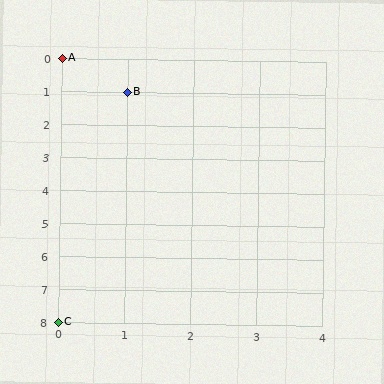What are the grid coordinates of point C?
Point C is at grid coordinates (0, 8).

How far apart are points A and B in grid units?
Points A and B are 1 column and 1 row apart (about 1.4 grid units diagonally).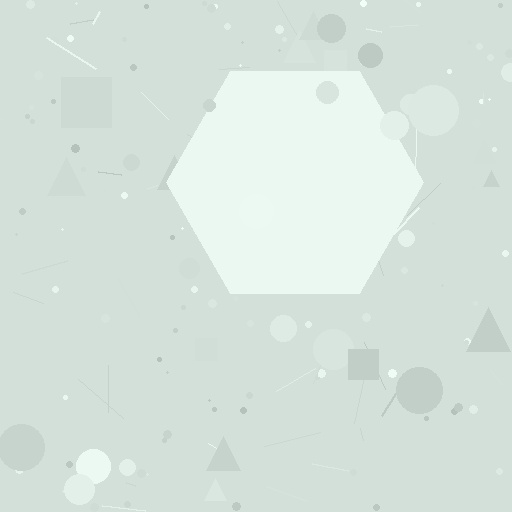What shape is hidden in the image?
A hexagon is hidden in the image.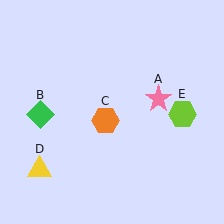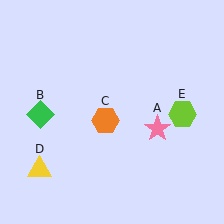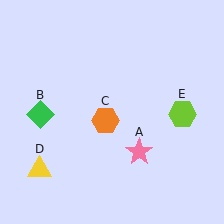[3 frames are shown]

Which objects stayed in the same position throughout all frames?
Green diamond (object B) and orange hexagon (object C) and yellow triangle (object D) and lime hexagon (object E) remained stationary.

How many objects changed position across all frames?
1 object changed position: pink star (object A).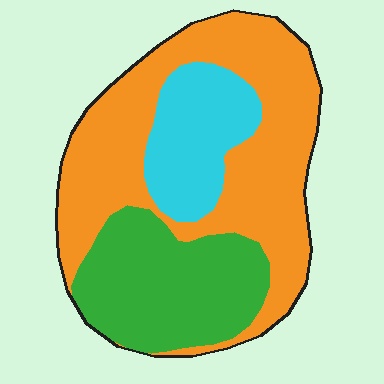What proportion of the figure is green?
Green takes up between a quarter and a half of the figure.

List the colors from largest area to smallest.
From largest to smallest: orange, green, cyan.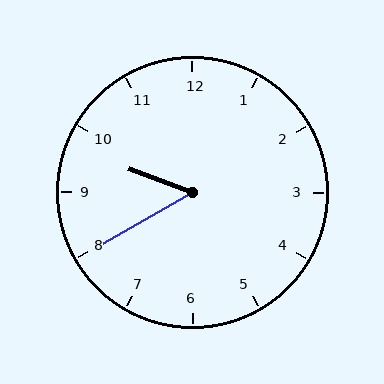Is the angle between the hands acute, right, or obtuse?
It is acute.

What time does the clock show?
9:40.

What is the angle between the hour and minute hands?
Approximately 50 degrees.